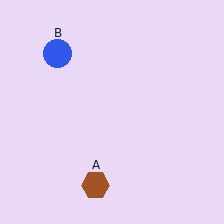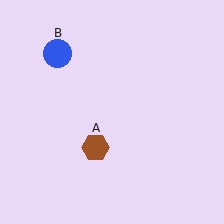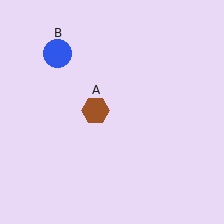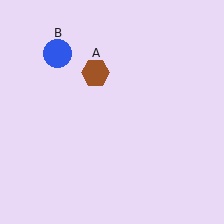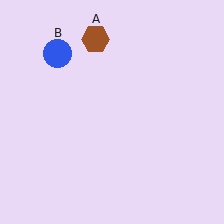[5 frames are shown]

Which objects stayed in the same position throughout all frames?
Blue circle (object B) remained stationary.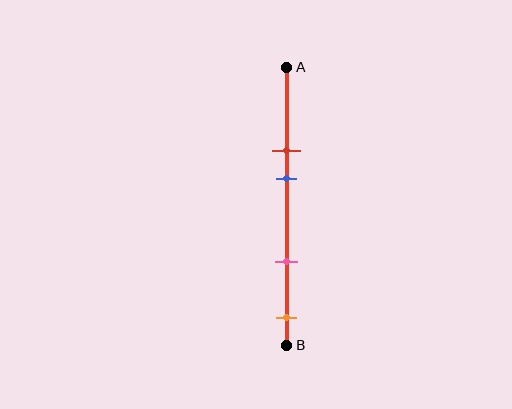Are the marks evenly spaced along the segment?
No, the marks are not evenly spaced.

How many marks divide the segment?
There are 4 marks dividing the segment.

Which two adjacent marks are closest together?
The red and blue marks are the closest adjacent pair.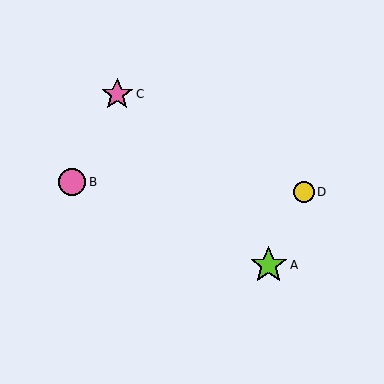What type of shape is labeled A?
Shape A is a lime star.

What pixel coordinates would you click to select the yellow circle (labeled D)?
Click at (304, 192) to select the yellow circle D.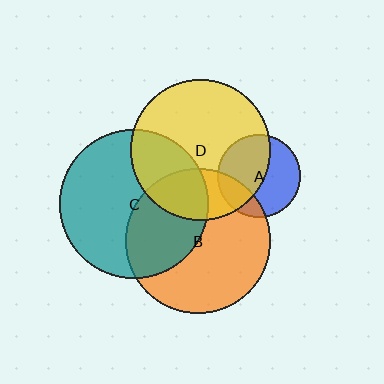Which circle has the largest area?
Circle C (teal).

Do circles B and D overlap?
Yes.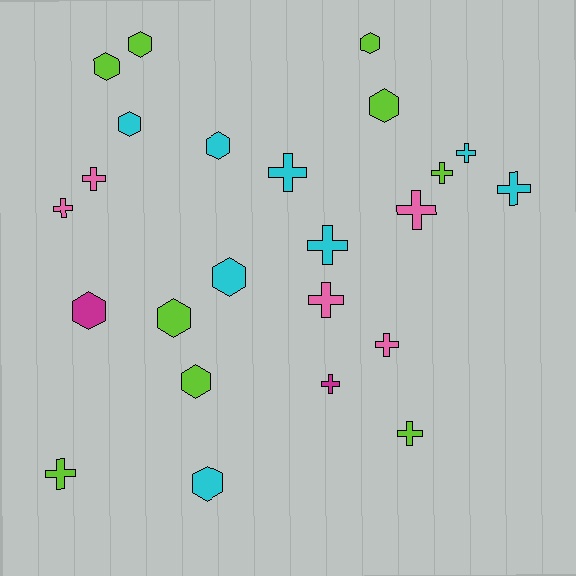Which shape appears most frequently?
Cross, with 13 objects.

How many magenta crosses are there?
There is 1 magenta cross.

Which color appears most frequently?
Lime, with 9 objects.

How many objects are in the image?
There are 24 objects.